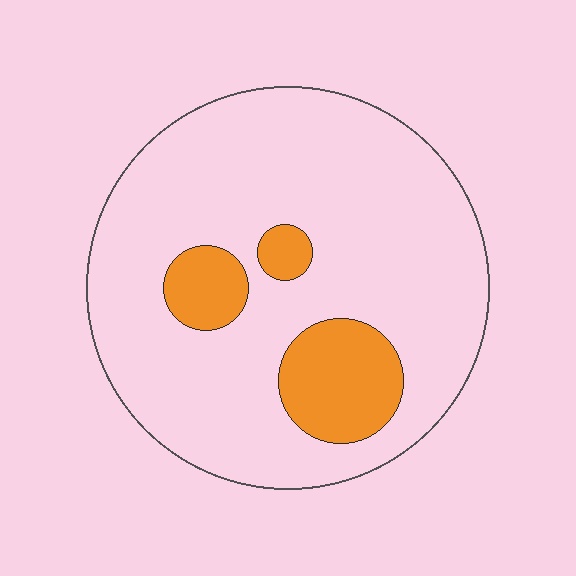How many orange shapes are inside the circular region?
3.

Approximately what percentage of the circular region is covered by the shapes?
Approximately 15%.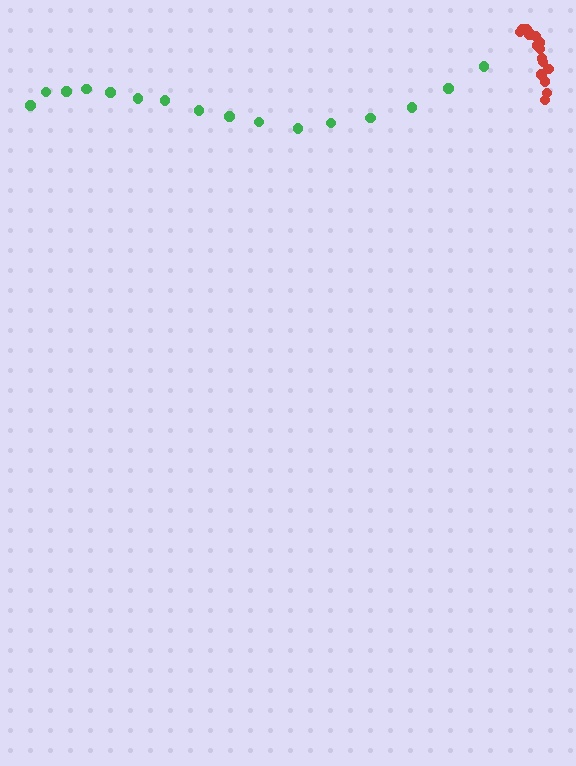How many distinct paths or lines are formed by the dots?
There are 2 distinct paths.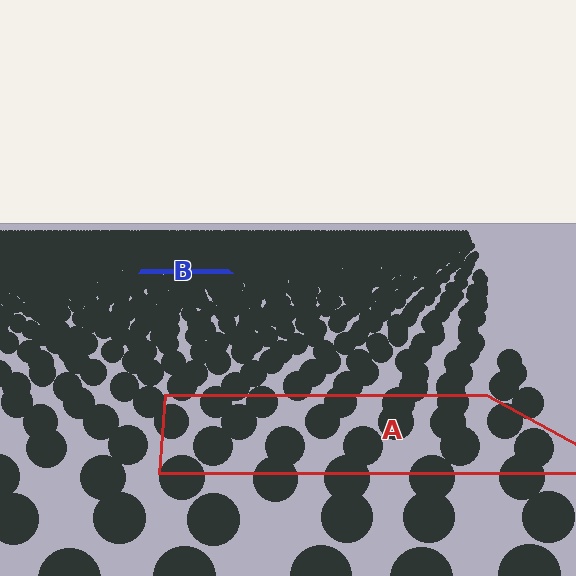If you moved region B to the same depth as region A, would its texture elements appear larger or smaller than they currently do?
They would appear larger. At a closer depth, the same texture elements are projected at a bigger on-screen size.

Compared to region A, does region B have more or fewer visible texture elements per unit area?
Region B has more texture elements per unit area — they are packed more densely because it is farther away.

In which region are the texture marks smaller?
The texture marks are smaller in region B, because it is farther away.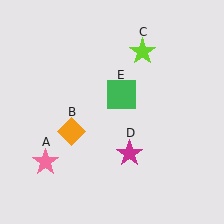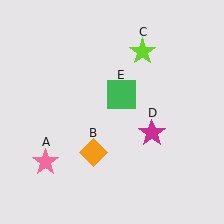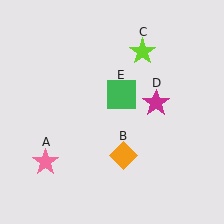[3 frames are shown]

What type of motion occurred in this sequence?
The orange diamond (object B), magenta star (object D) rotated counterclockwise around the center of the scene.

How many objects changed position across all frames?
2 objects changed position: orange diamond (object B), magenta star (object D).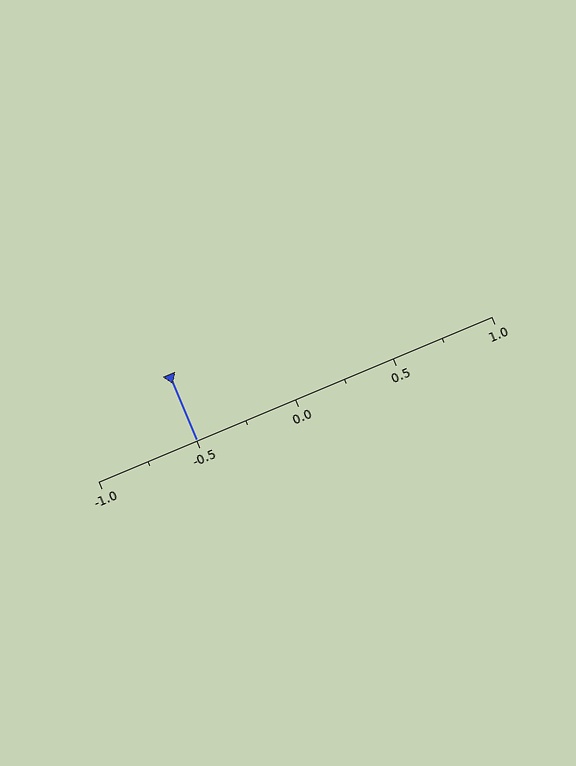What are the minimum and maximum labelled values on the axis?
The axis runs from -1.0 to 1.0.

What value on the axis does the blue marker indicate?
The marker indicates approximately -0.5.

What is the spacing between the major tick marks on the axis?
The major ticks are spaced 0.5 apart.